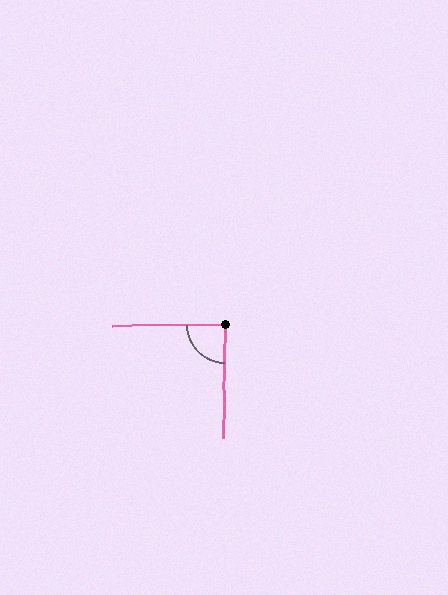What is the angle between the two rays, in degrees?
Approximately 88 degrees.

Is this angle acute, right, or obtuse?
It is approximately a right angle.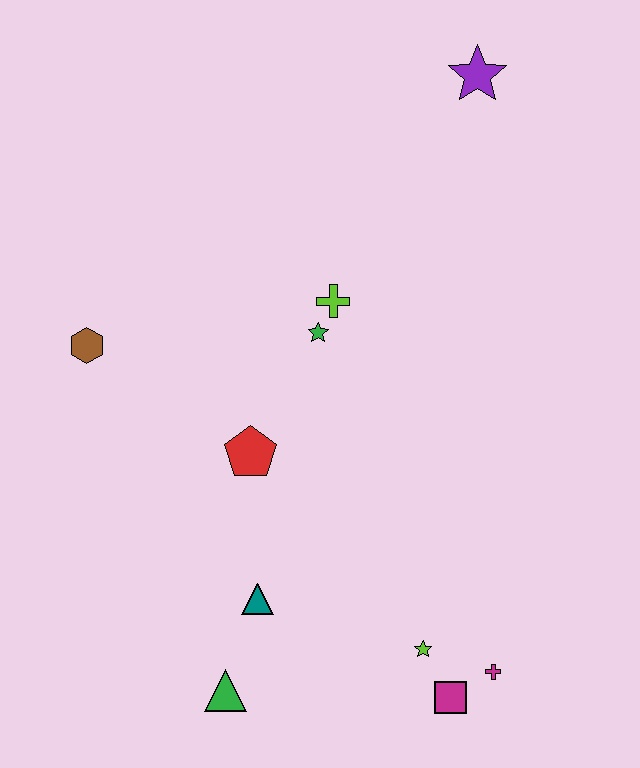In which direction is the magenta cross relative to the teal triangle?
The magenta cross is to the right of the teal triangle.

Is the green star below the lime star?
No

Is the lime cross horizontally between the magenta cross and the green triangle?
Yes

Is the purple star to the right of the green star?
Yes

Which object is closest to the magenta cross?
The magenta square is closest to the magenta cross.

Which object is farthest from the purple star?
The green triangle is farthest from the purple star.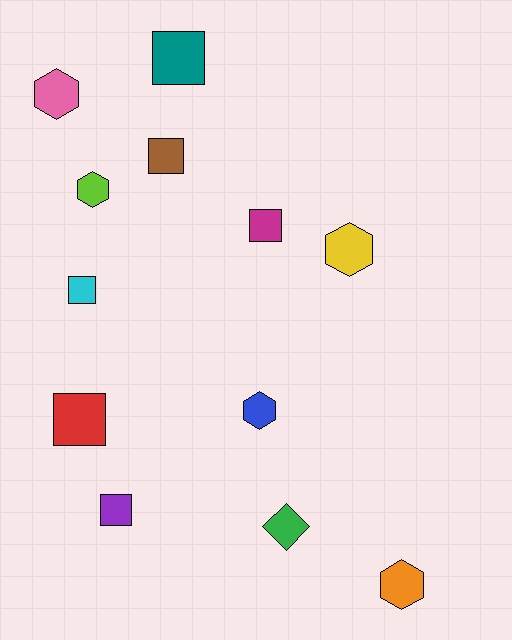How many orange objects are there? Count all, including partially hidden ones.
There is 1 orange object.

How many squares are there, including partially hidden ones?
There are 6 squares.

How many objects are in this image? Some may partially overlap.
There are 12 objects.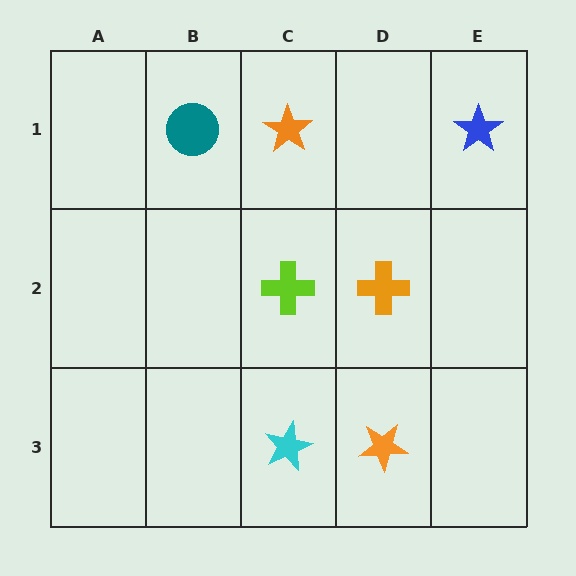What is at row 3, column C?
A cyan star.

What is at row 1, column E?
A blue star.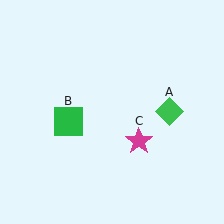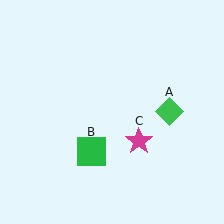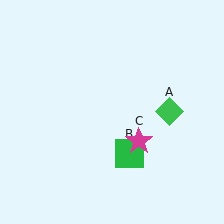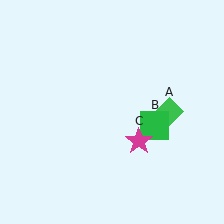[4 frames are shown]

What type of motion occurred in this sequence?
The green square (object B) rotated counterclockwise around the center of the scene.